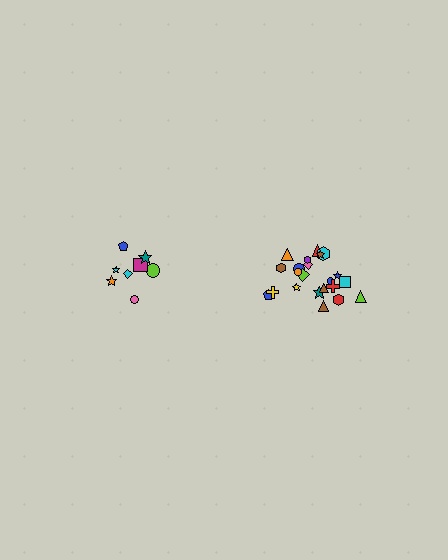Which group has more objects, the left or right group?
The right group.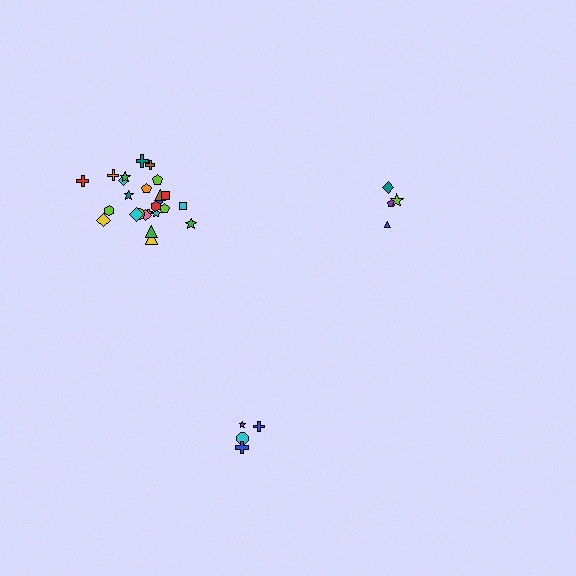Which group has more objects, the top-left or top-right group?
The top-left group.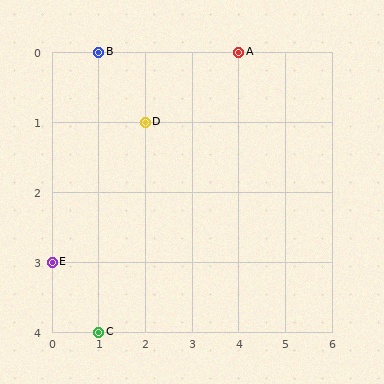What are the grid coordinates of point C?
Point C is at grid coordinates (1, 4).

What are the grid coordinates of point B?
Point B is at grid coordinates (1, 0).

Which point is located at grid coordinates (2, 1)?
Point D is at (2, 1).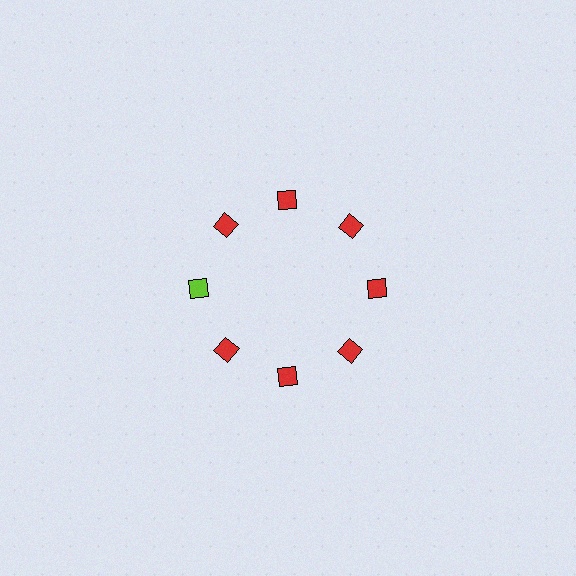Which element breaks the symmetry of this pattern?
The lime diamond at roughly the 9 o'clock position breaks the symmetry. All other shapes are red diamonds.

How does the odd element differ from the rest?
It has a different color: lime instead of red.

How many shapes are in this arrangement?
There are 8 shapes arranged in a ring pattern.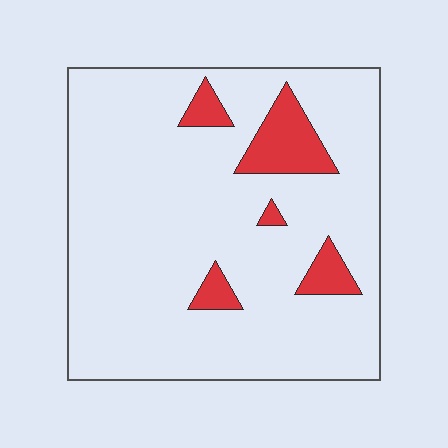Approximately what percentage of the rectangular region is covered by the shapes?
Approximately 10%.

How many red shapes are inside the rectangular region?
5.